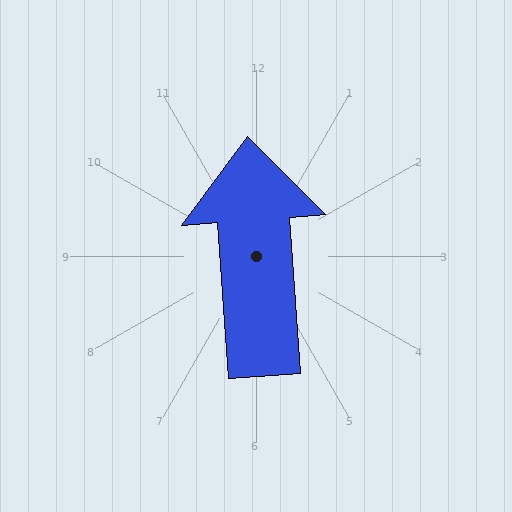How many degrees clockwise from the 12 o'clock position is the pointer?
Approximately 356 degrees.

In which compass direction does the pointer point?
North.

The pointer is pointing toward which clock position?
Roughly 12 o'clock.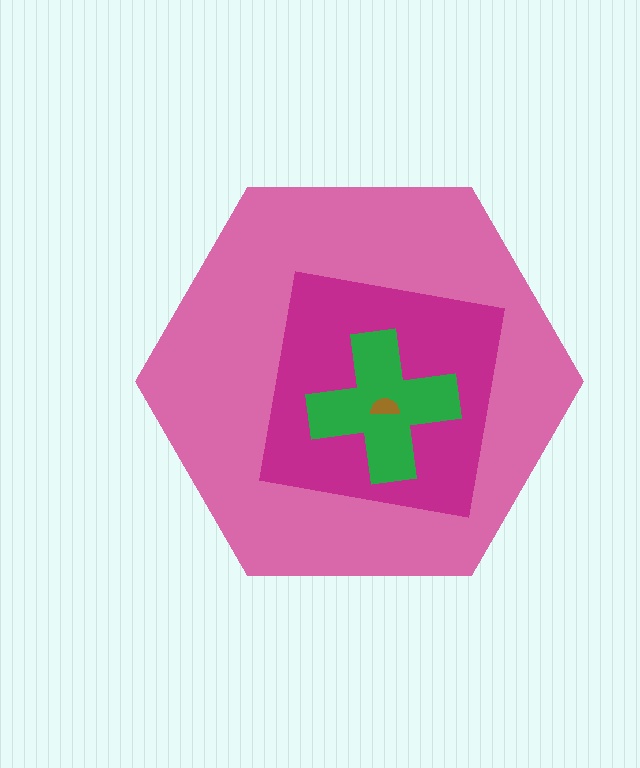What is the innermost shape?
The brown semicircle.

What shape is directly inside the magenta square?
The green cross.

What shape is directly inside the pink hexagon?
The magenta square.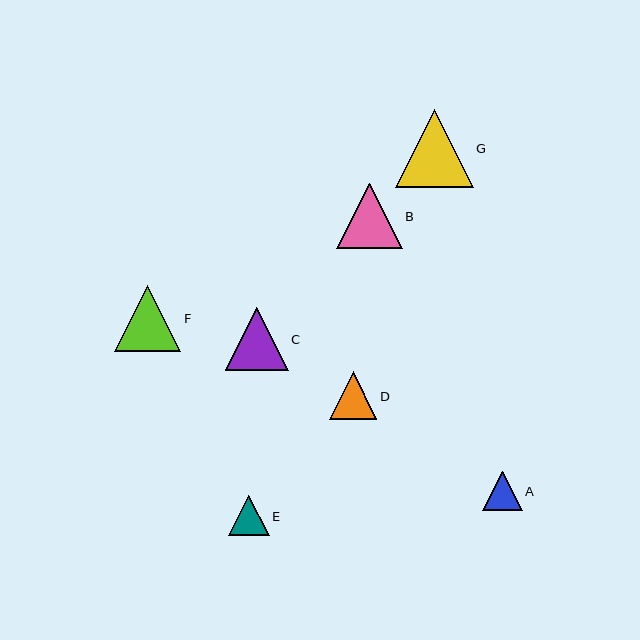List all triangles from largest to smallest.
From largest to smallest: G, F, B, C, D, E, A.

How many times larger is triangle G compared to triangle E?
Triangle G is approximately 1.9 times the size of triangle E.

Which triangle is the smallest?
Triangle A is the smallest with a size of approximately 39 pixels.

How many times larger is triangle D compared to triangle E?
Triangle D is approximately 1.2 times the size of triangle E.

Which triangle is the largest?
Triangle G is the largest with a size of approximately 78 pixels.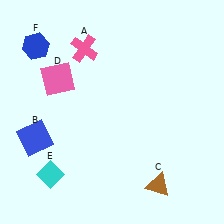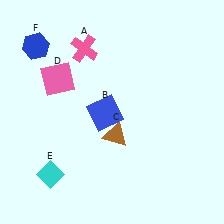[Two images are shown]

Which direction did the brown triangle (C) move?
The brown triangle (C) moved up.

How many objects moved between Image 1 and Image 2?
2 objects moved between the two images.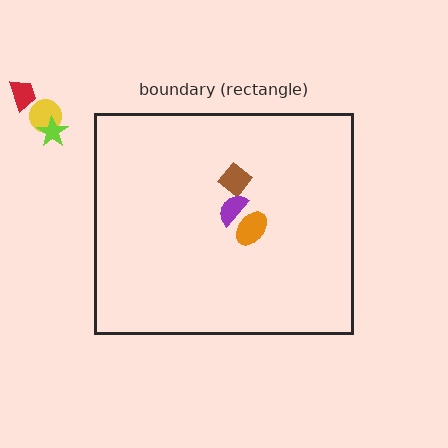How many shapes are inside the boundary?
3 inside, 3 outside.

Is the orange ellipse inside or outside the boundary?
Inside.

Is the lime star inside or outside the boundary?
Outside.